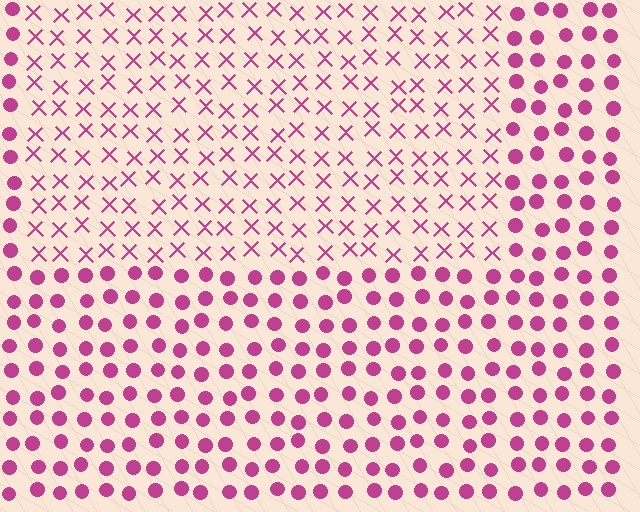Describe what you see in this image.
The image is filled with small magenta elements arranged in a uniform grid. A rectangle-shaped region contains X marks, while the surrounding area contains circles. The boundary is defined purely by the change in element shape.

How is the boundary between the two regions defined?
The boundary is defined by a change in element shape: X marks inside vs. circles outside. All elements share the same color and spacing.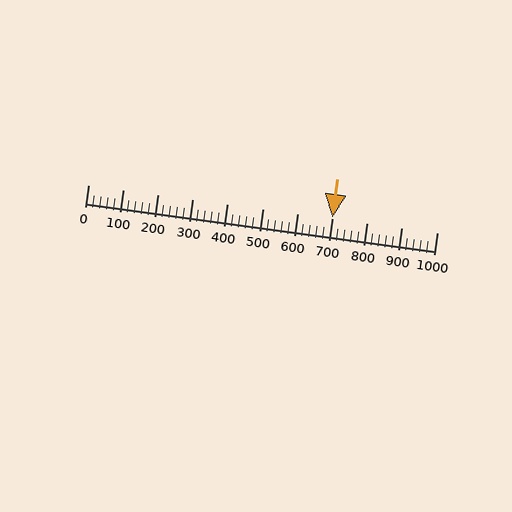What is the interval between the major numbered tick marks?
The major tick marks are spaced 100 units apart.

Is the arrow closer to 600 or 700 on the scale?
The arrow is closer to 700.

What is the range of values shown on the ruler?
The ruler shows values from 0 to 1000.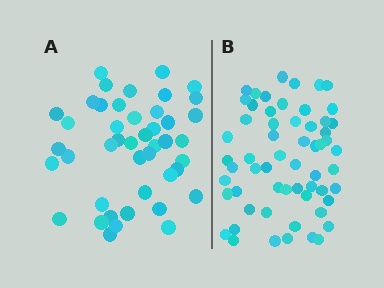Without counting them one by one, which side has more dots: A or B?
Region B (the right region) has more dots.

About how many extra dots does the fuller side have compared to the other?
Region B has approximately 15 more dots than region A.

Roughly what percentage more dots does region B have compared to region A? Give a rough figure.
About 35% more.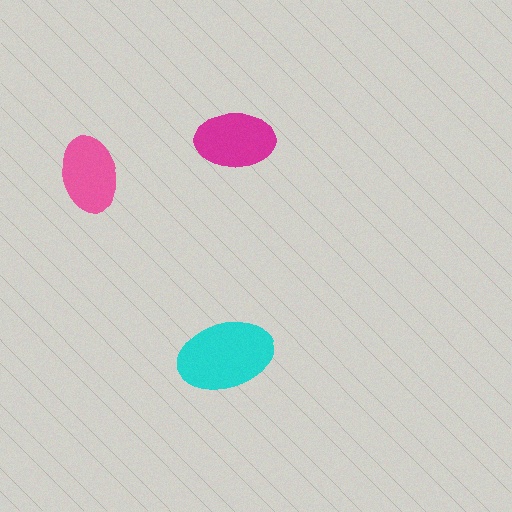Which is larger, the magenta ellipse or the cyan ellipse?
The cyan one.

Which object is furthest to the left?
The pink ellipse is leftmost.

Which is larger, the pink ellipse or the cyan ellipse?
The cyan one.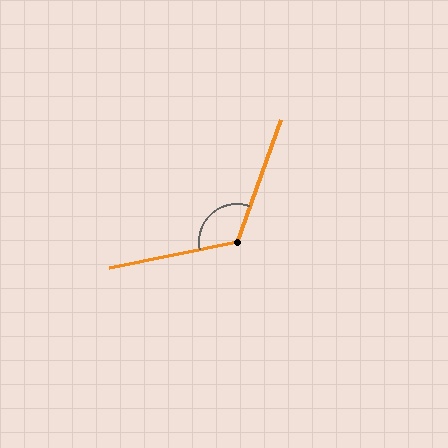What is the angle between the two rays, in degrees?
Approximately 122 degrees.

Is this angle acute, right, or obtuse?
It is obtuse.